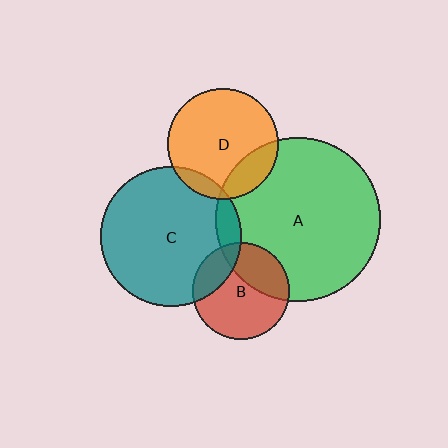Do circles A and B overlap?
Yes.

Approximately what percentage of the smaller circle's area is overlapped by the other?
Approximately 35%.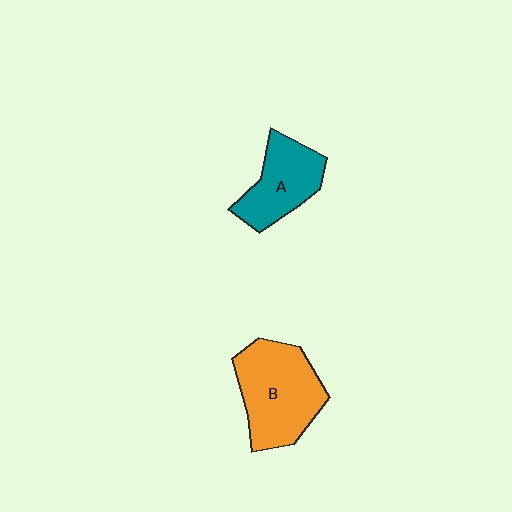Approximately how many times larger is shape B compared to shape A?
Approximately 1.4 times.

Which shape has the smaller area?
Shape A (teal).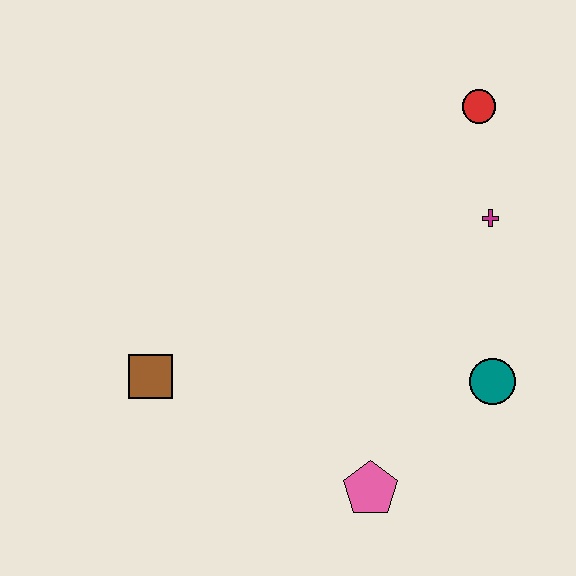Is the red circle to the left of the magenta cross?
Yes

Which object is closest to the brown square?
The pink pentagon is closest to the brown square.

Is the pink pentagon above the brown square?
No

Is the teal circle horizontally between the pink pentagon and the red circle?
No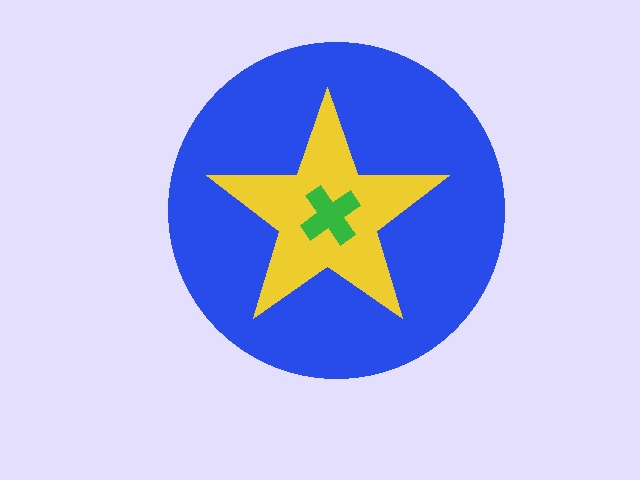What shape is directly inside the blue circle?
The yellow star.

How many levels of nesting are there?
3.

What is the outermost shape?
The blue circle.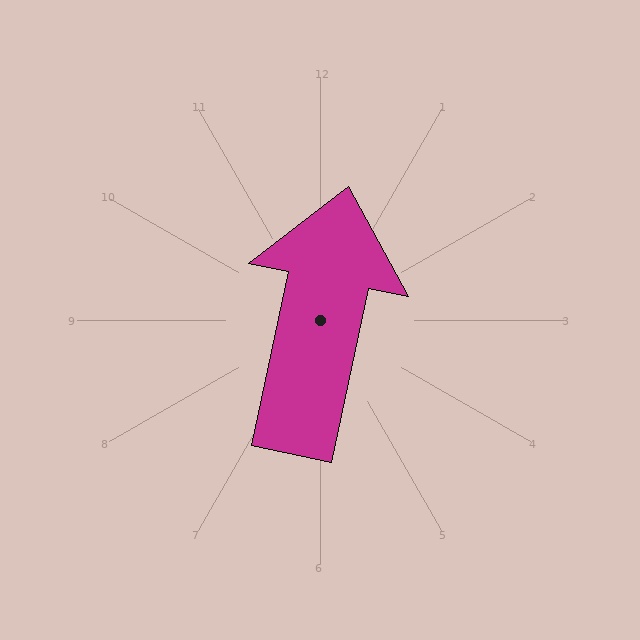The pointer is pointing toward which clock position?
Roughly 12 o'clock.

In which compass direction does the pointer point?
North.